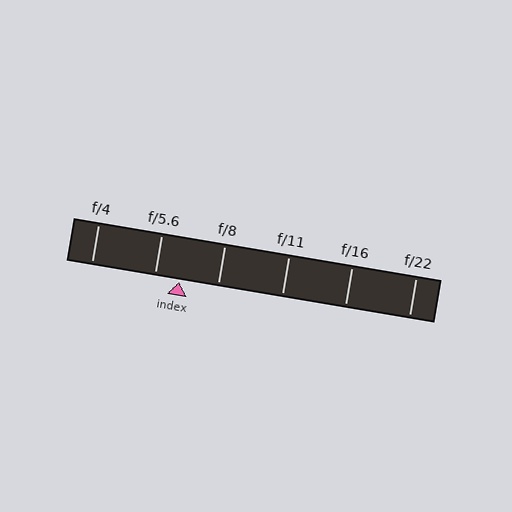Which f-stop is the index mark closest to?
The index mark is closest to f/5.6.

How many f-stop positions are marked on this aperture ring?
There are 6 f-stop positions marked.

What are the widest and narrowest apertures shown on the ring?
The widest aperture shown is f/4 and the narrowest is f/22.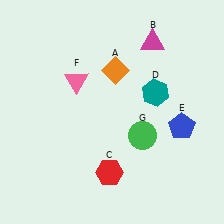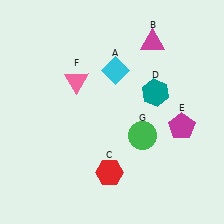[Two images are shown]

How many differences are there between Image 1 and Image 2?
There are 2 differences between the two images.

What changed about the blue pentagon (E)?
In Image 1, E is blue. In Image 2, it changed to magenta.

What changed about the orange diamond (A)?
In Image 1, A is orange. In Image 2, it changed to cyan.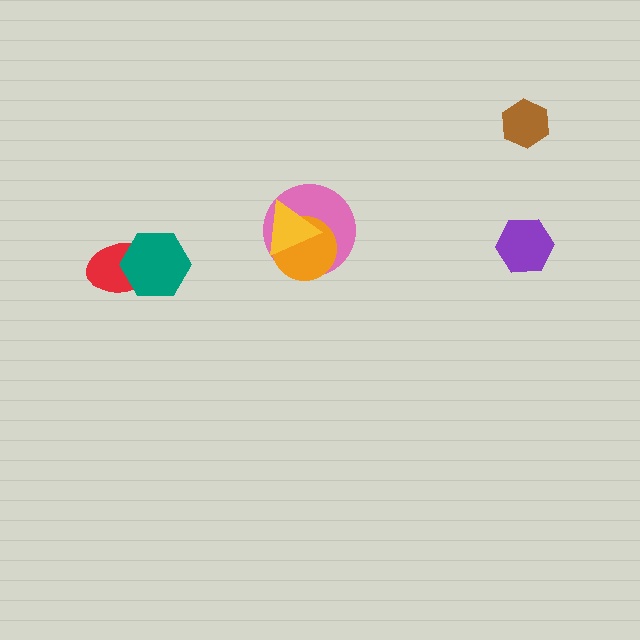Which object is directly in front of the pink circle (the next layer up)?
The orange circle is directly in front of the pink circle.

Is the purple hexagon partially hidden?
No, no other shape covers it.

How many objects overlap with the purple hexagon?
0 objects overlap with the purple hexagon.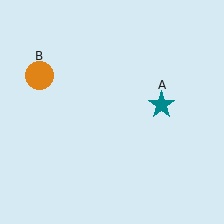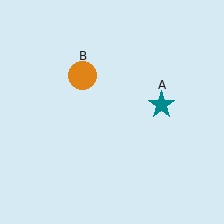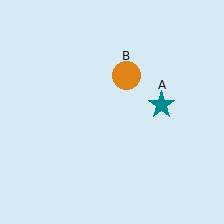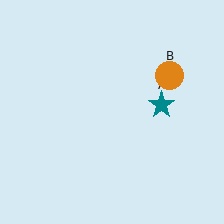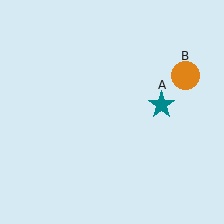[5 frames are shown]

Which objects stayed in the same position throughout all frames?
Teal star (object A) remained stationary.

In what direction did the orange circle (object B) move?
The orange circle (object B) moved right.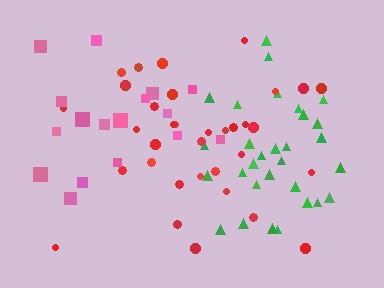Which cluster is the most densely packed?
Green.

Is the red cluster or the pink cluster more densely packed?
Red.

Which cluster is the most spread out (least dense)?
Pink.